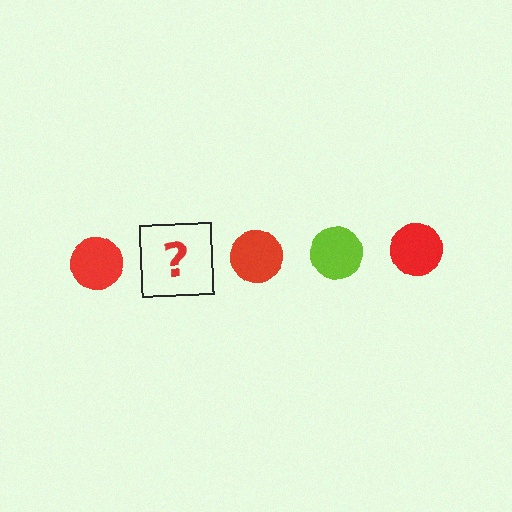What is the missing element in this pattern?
The missing element is a lime circle.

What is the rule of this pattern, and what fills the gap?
The rule is that the pattern cycles through red, lime circles. The gap should be filled with a lime circle.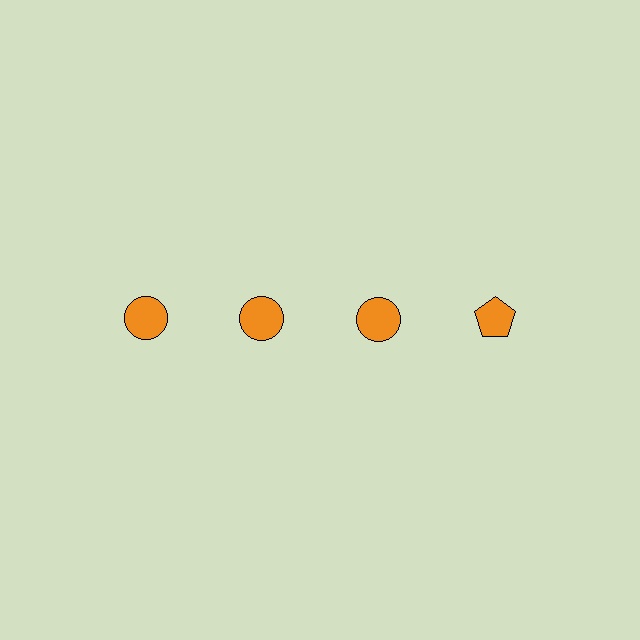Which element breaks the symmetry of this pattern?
The orange pentagon in the top row, second from right column breaks the symmetry. All other shapes are orange circles.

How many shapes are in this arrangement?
There are 4 shapes arranged in a grid pattern.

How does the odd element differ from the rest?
It has a different shape: pentagon instead of circle.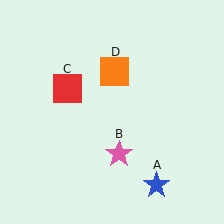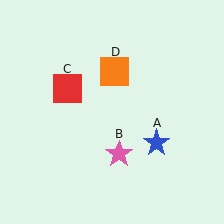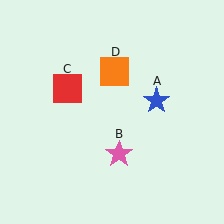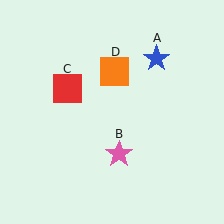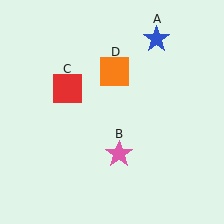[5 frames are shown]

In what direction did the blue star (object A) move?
The blue star (object A) moved up.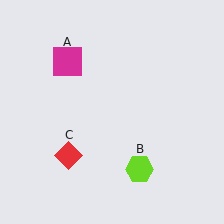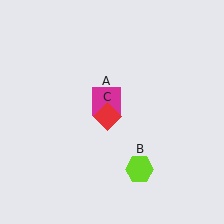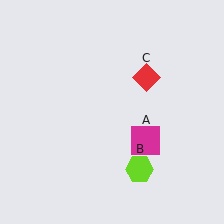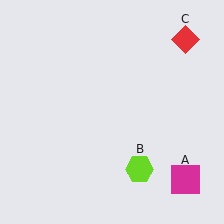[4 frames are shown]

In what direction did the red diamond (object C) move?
The red diamond (object C) moved up and to the right.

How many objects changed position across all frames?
2 objects changed position: magenta square (object A), red diamond (object C).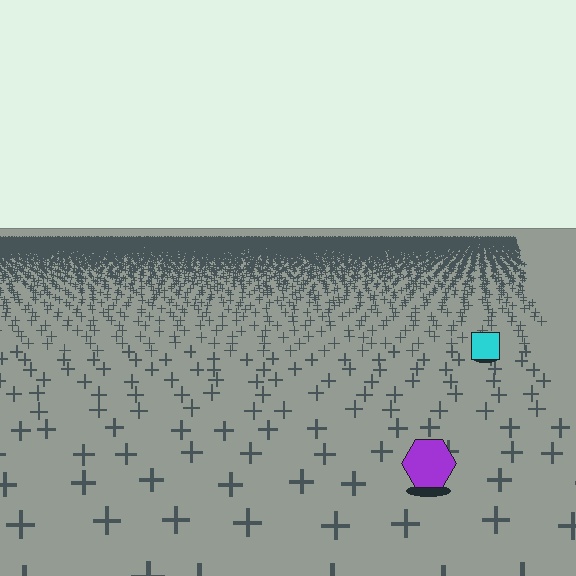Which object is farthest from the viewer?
The cyan square is farthest from the viewer. It appears smaller and the ground texture around it is denser.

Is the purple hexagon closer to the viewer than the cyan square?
Yes. The purple hexagon is closer — you can tell from the texture gradient: the ground texture is coarser near it.